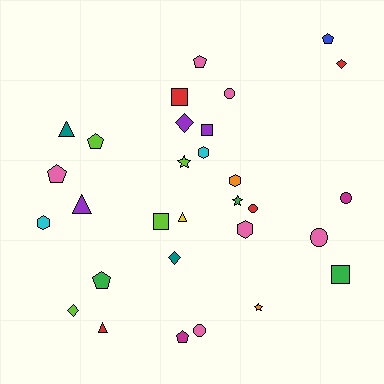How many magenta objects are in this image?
There are 2 magenta objects.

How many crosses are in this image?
There are no crosses.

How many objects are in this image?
There are 30 objects.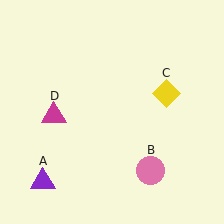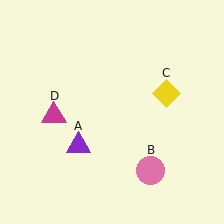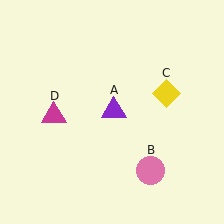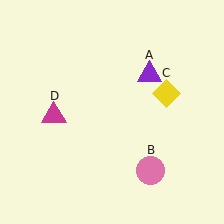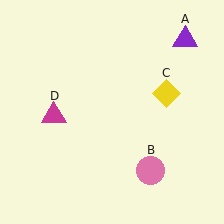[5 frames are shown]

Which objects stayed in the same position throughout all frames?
Pink circle (object B) and yellow diamond (object C) and magenta triangle (object D) remained stationary.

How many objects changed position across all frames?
1 object changed position: purple triangle (object A).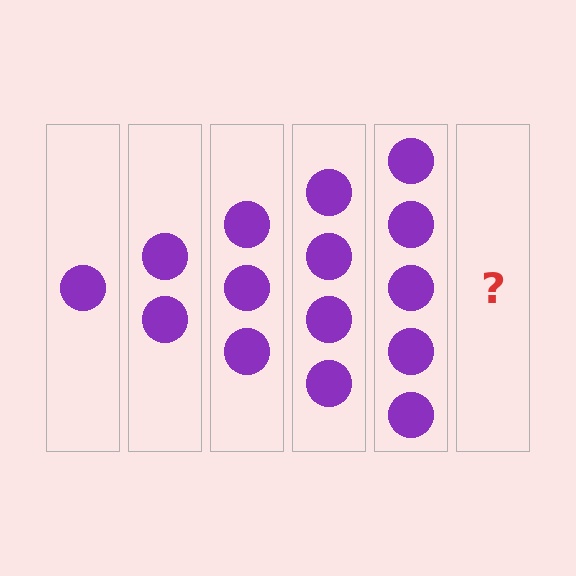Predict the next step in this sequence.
The next step is 6 circles.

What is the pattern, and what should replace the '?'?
The pattern is that each step adds one more circle. The '?' should be 6 circles.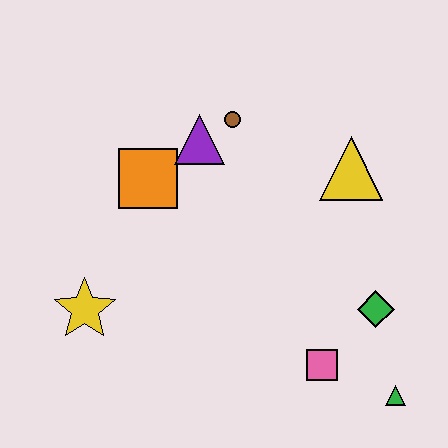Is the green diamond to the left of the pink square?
No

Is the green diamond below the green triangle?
No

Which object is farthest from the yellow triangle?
The yellow star is farthest from the yellow triangle.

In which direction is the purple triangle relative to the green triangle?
The purple triangle is above the green triangle.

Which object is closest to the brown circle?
The purple triangle is closest to the brown circle.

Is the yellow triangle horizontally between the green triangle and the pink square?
Yes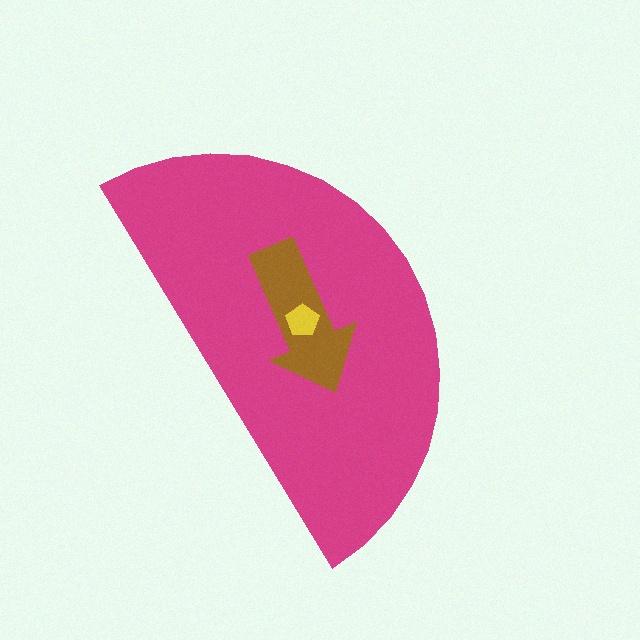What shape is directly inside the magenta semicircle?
The brown arrow.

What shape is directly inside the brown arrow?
The yellow pentagon.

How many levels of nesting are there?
3.